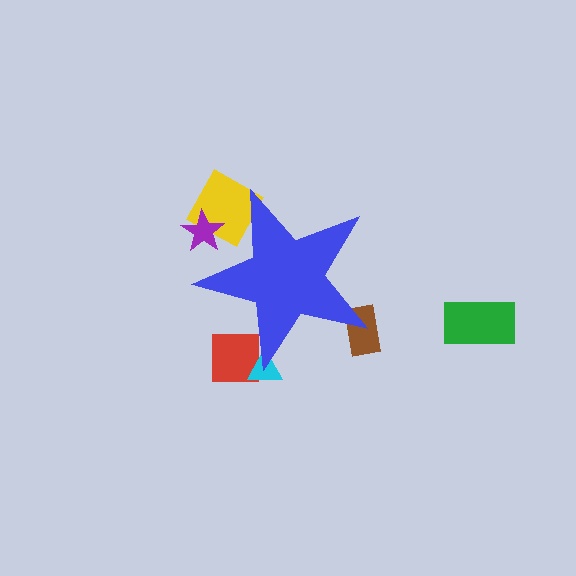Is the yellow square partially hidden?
Yes, the yellow square is partially hidden behind the blue star.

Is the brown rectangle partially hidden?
Yes, the brown rectangle is partially hidden behind the blue star.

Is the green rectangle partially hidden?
No, the green rectangle is fully visible.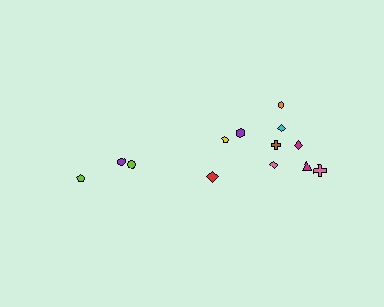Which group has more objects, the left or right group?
The right group.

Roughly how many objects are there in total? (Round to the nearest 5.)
Roughly 15 objects in total.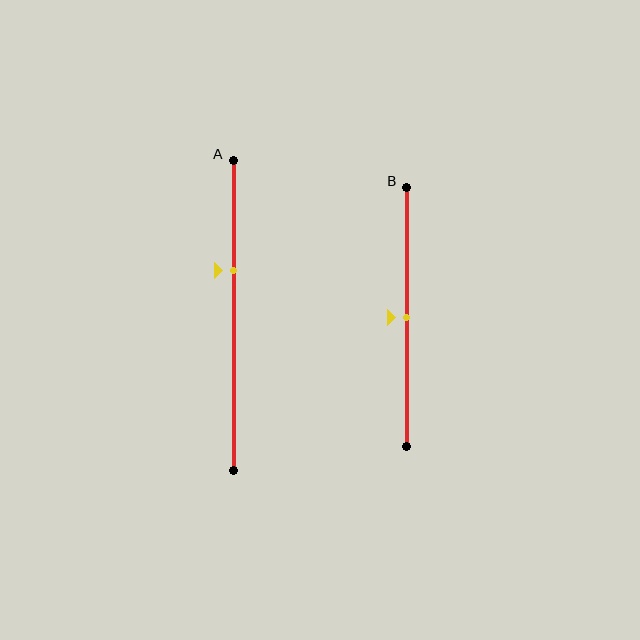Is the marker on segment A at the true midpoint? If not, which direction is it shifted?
No, the marker on segment A is shifted upward by about 15% of the segment length.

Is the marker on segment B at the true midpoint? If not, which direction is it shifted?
Yes, the marker on segment B is at the true midpoint.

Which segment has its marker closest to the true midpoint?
Segment B has its marker closest to the true midpoint.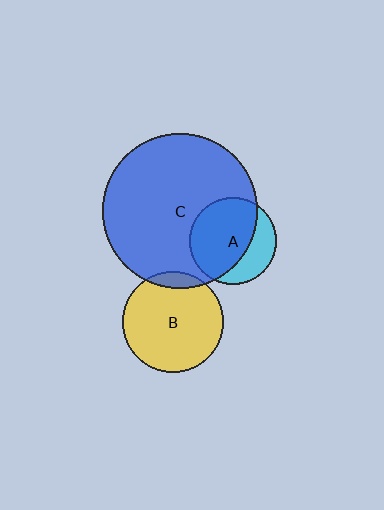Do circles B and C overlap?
Yes.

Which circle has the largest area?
Circle C (blue).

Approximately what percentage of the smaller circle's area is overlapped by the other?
Approximately 10%.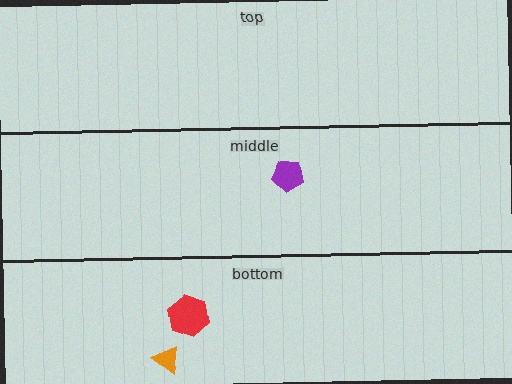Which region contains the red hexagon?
The bottom region.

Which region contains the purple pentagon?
The middle region.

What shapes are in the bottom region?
The orange triangle, the red hexagon.